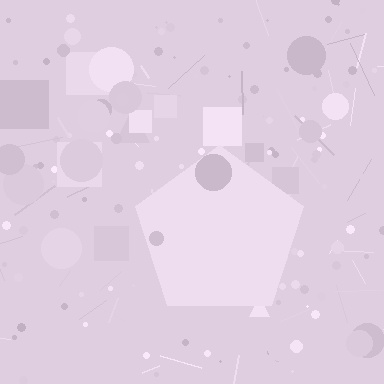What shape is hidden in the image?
A pentagon is hidden in the image.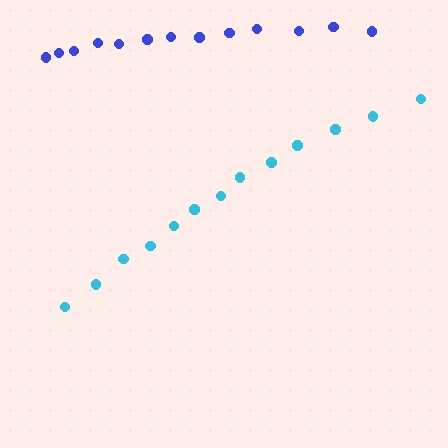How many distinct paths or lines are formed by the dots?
There are 2 distinct paths.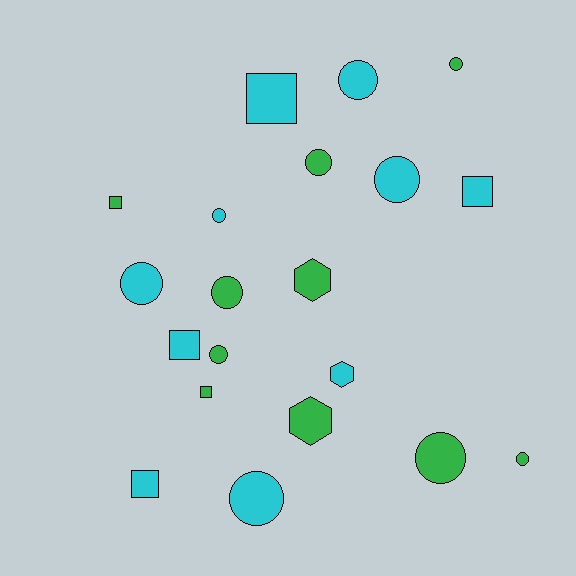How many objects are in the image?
There are 20 objects.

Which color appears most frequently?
Green, with 10 objects.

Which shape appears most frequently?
Circle, with 11 objects.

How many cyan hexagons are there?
There is 1 cyan hexagon.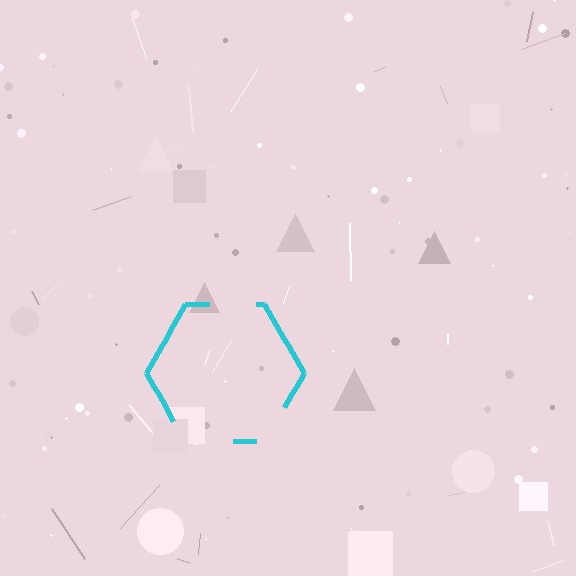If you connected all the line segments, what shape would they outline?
They would outline a hexagon.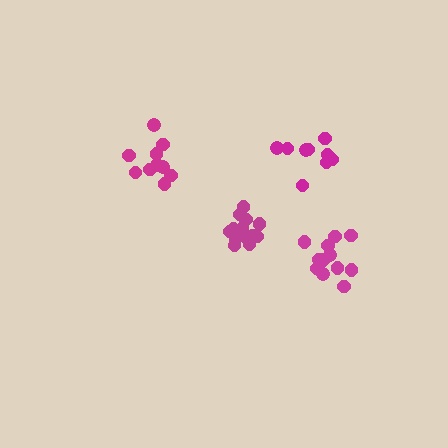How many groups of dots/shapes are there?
There are 4 groups.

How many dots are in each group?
Group 1: 9 dots, Group 2: 12 dots, Group 3: 13 dots, Group 4: 10 dots (44 total).